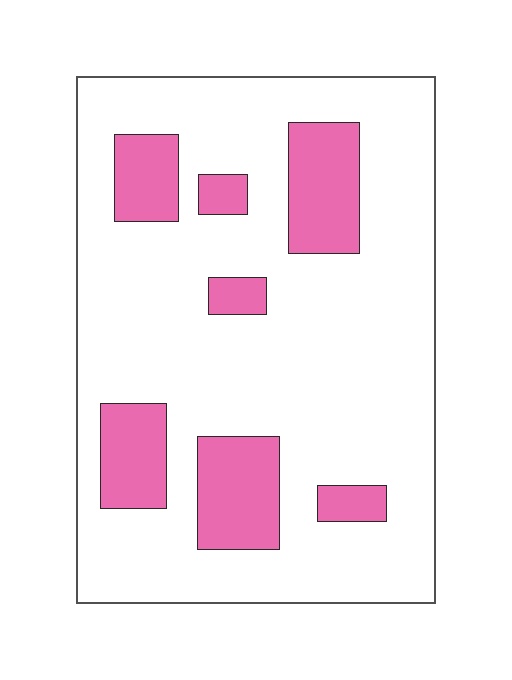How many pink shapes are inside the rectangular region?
7.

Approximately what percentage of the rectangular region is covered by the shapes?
Approximately 20%.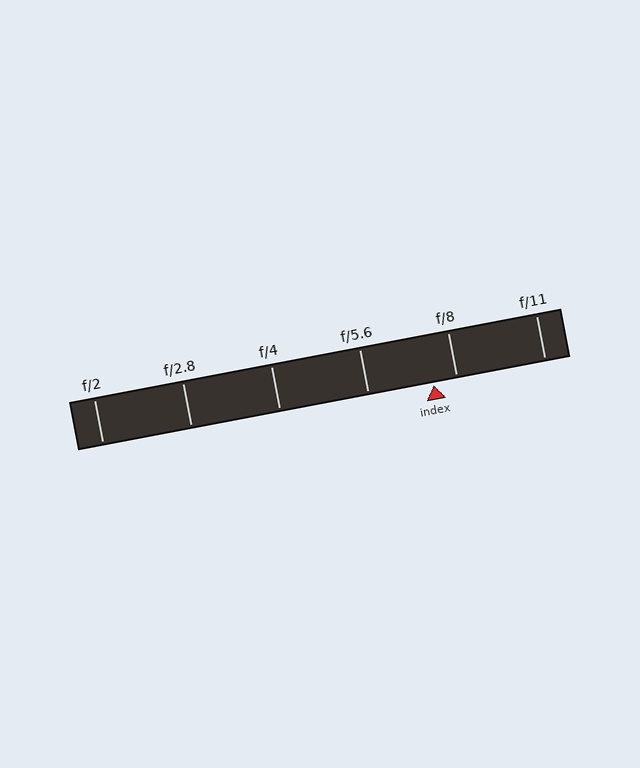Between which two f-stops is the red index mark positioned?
The index mark is between f/5.6 and f/8.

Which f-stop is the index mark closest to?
The index mark is closest to f/8.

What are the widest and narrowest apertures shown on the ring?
The widest aperture shown is f/2 and the narrowest is f/11.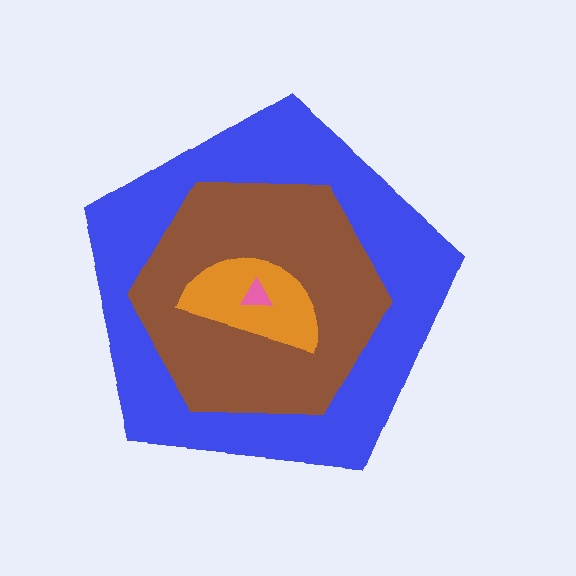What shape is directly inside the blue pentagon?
The brown hexagon.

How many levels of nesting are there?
4.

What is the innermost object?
The pink triangle.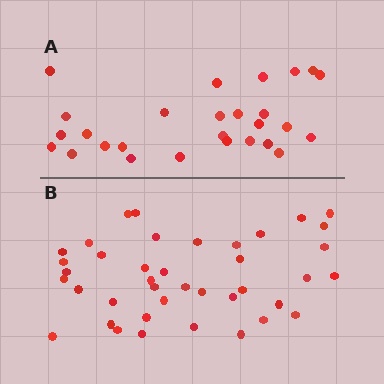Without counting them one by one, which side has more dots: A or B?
Region B (the bottom region) has more dots.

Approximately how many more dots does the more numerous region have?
Region B has approximately 15 more dots than region A.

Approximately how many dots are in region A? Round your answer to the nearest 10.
About 30 dots. (The exact count is 27, which rounds to 30.)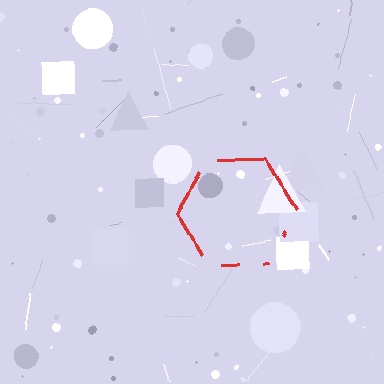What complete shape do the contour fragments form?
The contour fragments form a hexagon.